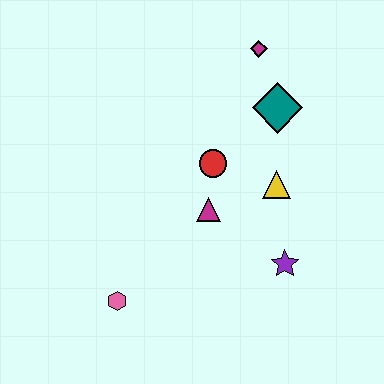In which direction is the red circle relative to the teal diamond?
The red circle is to the left of the teal diamond.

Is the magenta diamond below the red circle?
No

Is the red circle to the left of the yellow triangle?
Yes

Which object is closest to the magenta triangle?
The red circle is closest to the magenta triangle.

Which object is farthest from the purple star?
The magenta diamond is farthest from the purple star.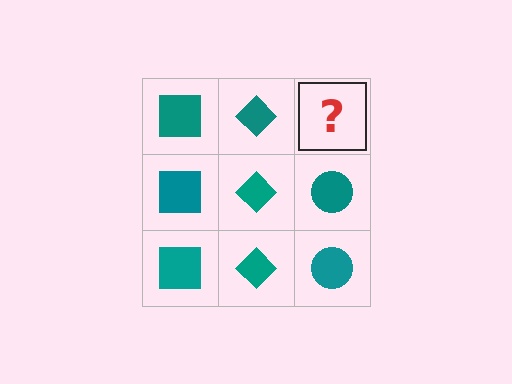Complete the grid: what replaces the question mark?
The question mark should be replaced with a teal circle.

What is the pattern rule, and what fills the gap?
The rule is that each column has a consistent shape. The gap should be filled with a teal circle.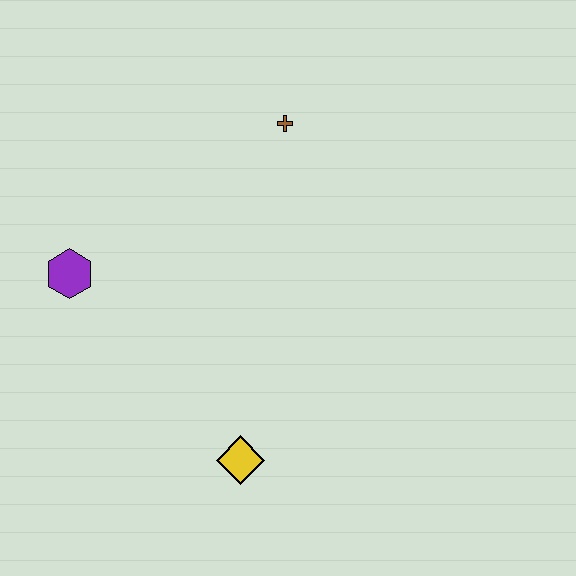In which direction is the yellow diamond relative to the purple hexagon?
The yellow diamond is below the purple hexagon.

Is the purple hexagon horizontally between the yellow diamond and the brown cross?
No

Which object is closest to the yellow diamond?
The purple hexagon is closest to the yellow diamond.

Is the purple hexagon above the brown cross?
No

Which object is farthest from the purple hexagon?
The brown cross is farthest from the purple hexagon.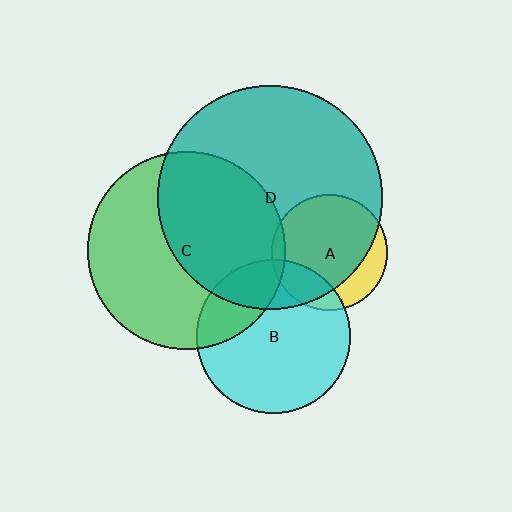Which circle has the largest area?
Circle D (teal).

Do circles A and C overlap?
Yes.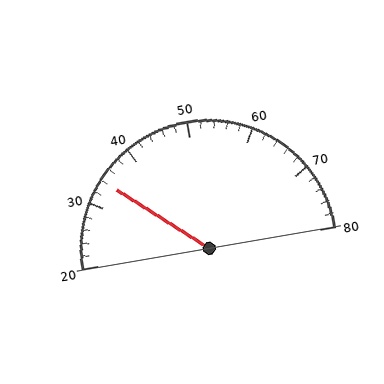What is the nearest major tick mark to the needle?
The nearest major tick mark is 30.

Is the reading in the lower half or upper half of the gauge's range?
The reading is in the lower half of the range (20 to 80).